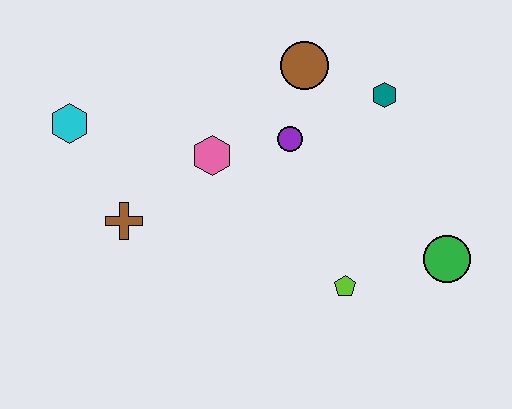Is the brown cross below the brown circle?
Yes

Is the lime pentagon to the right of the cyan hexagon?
Yes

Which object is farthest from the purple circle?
The cyan hexagon is farthest from the purple circle.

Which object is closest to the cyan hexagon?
The brown cross is closest to the cyan hexagon.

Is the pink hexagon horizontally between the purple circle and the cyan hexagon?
Yes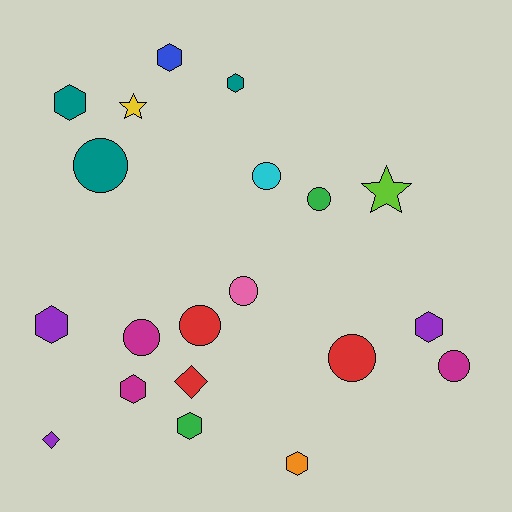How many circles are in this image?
There are 8 circles.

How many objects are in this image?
There are 20 objects.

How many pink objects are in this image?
There is 1 pink object.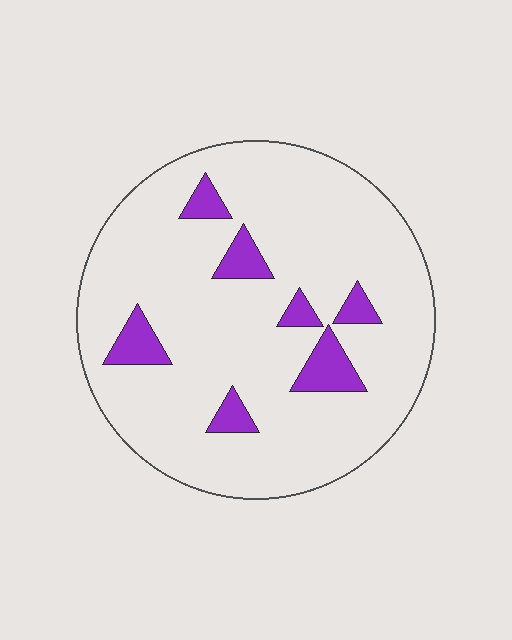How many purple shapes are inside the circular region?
7.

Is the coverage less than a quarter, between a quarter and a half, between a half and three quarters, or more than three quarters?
Less than a quarter.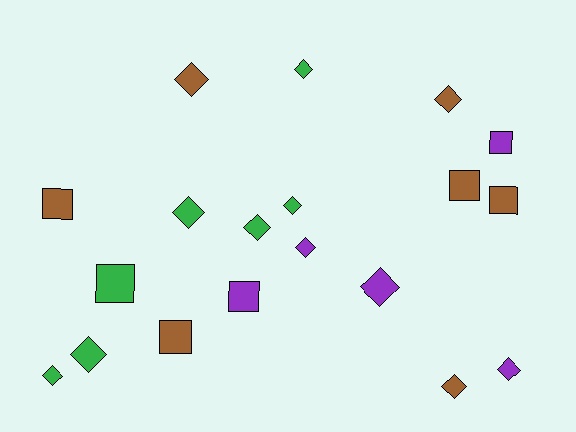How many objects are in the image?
There are 19 objects.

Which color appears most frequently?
Brown, with 7 objects.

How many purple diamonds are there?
There are 3 purple diamonds.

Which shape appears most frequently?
Diamond, with 12 objects.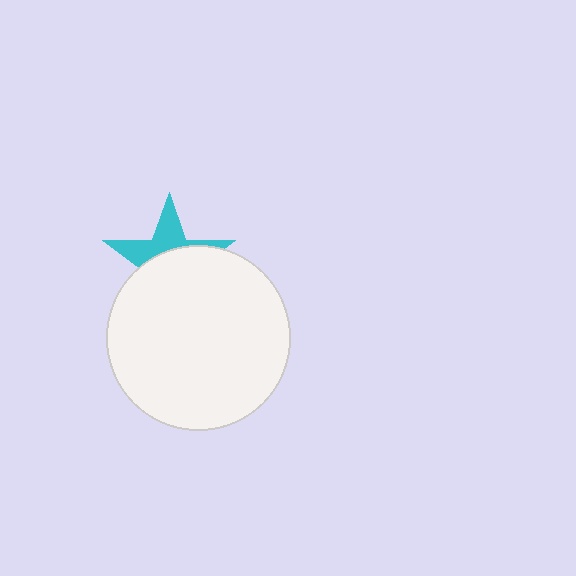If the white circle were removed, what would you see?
You would see the complete cyan star.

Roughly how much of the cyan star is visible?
A small part of it is visible (roughly 39%).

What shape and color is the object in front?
The object in front is a white circle.